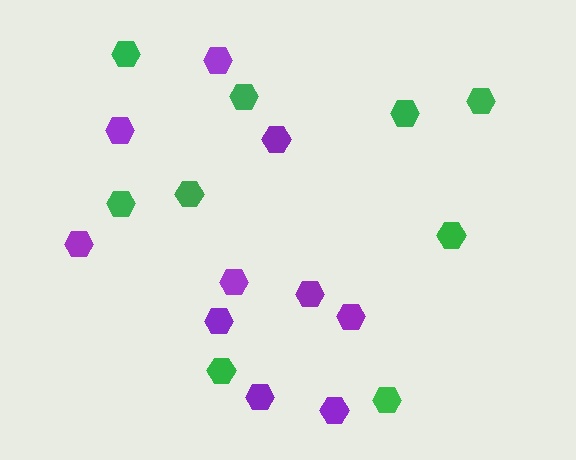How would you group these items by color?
There are 2 groups: one group of purple hexagons (10) and one group of green hexagons (9).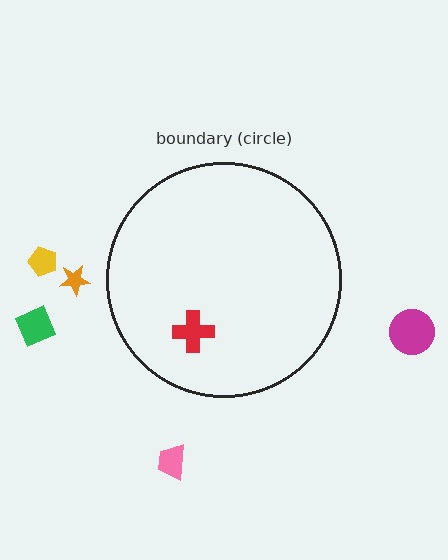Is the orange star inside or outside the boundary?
Outside.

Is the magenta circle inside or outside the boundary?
Outside.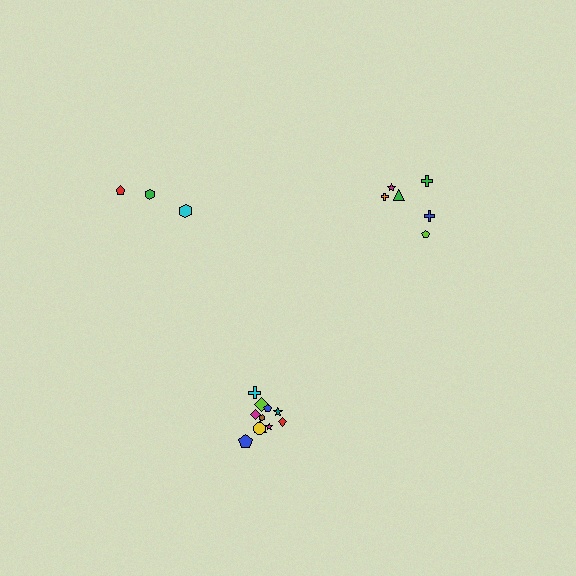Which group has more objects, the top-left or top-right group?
The top-right group.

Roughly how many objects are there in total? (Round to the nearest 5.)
Roughly 20 objects in total.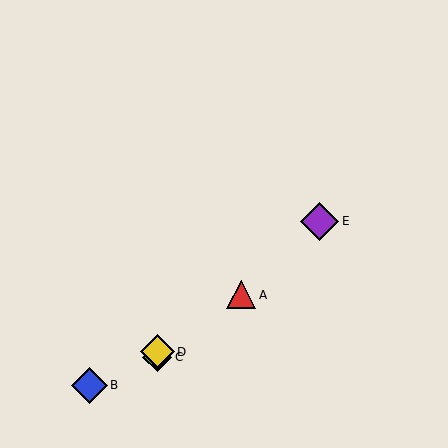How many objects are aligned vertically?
2 objects (C, D) are aligned vertically.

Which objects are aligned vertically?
Objects C, D are aligned vertically.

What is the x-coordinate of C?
Object C is at x≈157.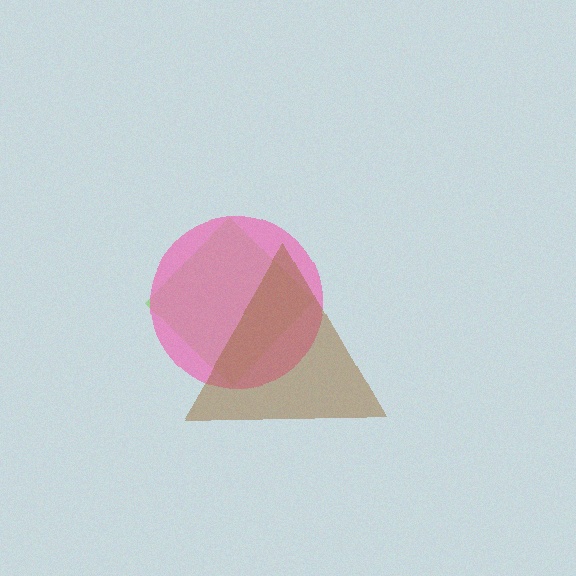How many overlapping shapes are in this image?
There are 3 overlapping shapes in the image.